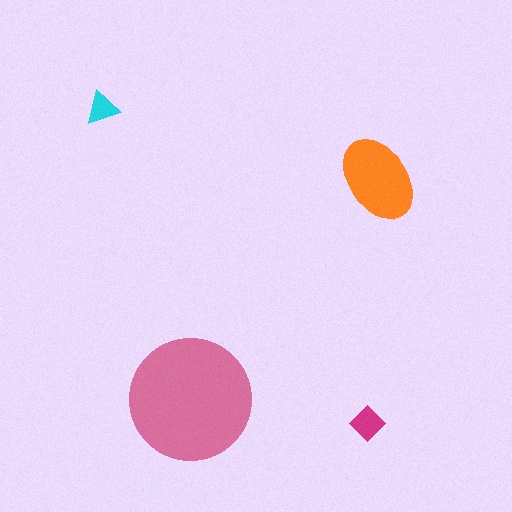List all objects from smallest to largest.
The cyan triangle, the magenta diamond, the orange ellipse, the pink circle.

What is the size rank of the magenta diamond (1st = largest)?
3rd.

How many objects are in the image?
There are 4 objects in the image.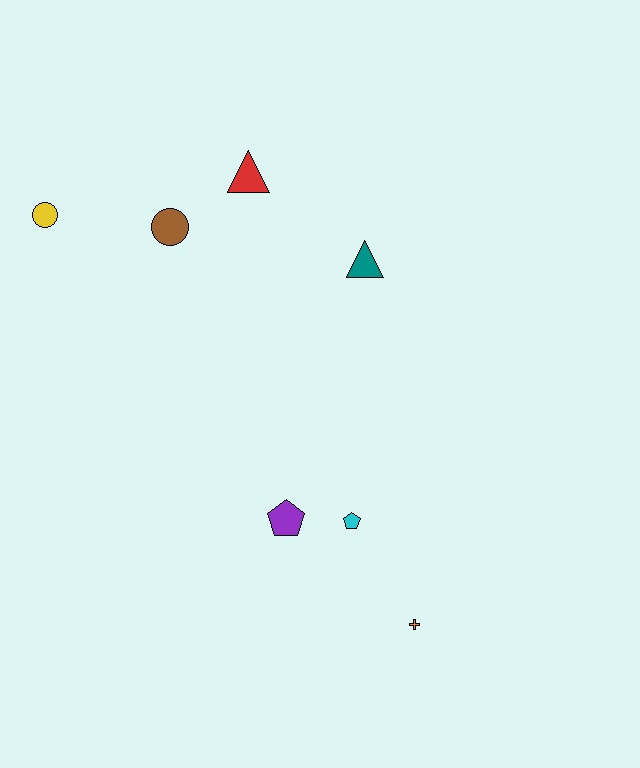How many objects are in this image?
There are 7 objects.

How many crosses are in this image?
There is 1 cross.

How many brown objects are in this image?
There is 1 brown object.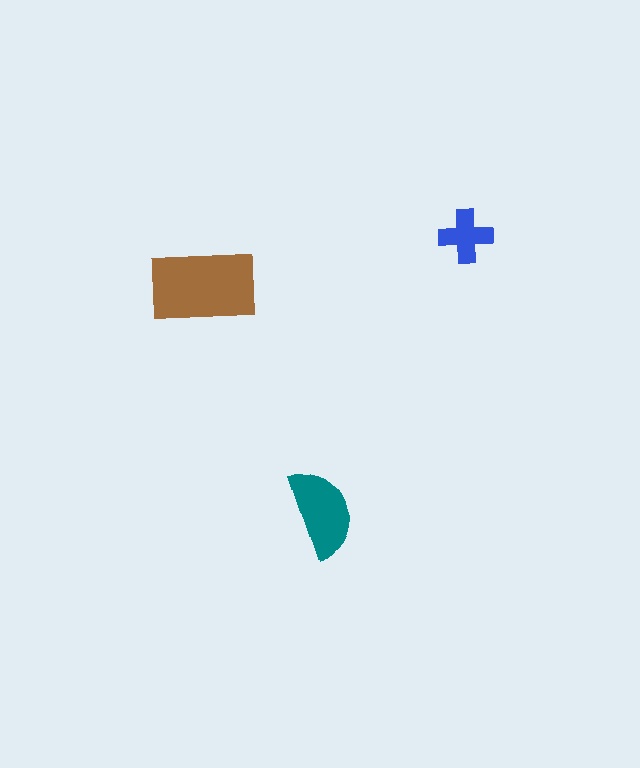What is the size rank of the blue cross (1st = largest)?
3rd.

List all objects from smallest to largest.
The blue cross, the teal semicircle, the brown rectangle.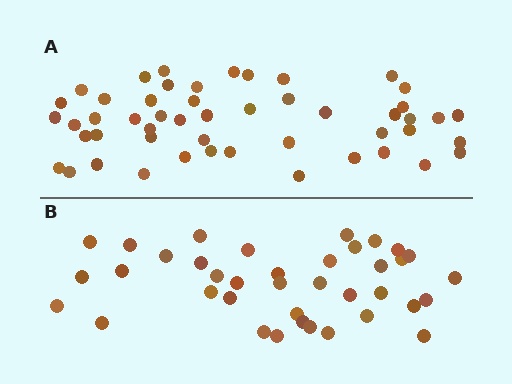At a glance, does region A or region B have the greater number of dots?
Region A (the top region) has more dots.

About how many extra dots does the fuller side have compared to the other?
Region A has roughly 12 or so more dots than region B.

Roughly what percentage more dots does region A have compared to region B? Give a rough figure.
About 30% more.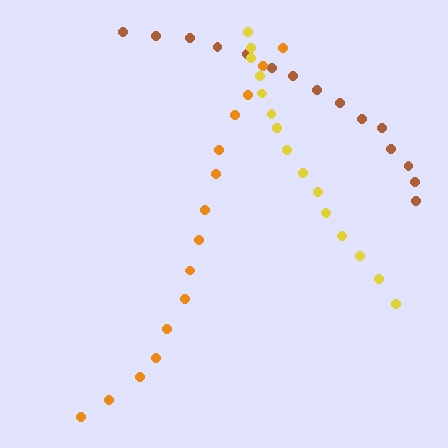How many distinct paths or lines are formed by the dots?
There are 3 distinct paths.